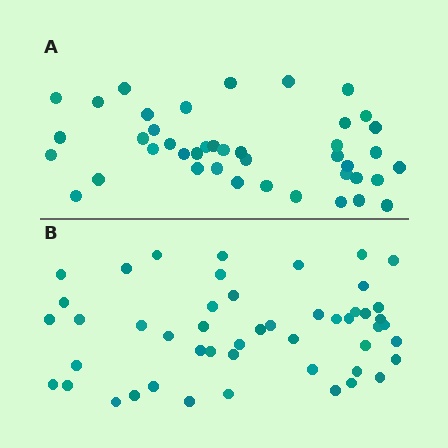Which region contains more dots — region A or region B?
Region B (the bottom region) has more dots.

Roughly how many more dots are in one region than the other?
Region B has roughly 8 or so more dots than region A.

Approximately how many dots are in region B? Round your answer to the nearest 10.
About 50 dots. (The exact count is 49, which rounds to 50.)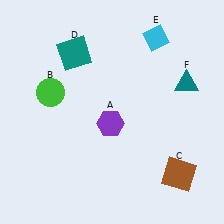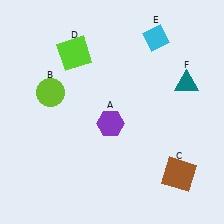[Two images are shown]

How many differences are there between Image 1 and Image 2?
There are 2 differences between the two images.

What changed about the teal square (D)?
In Image 1, D is teal. In Image 2, it changed to lime.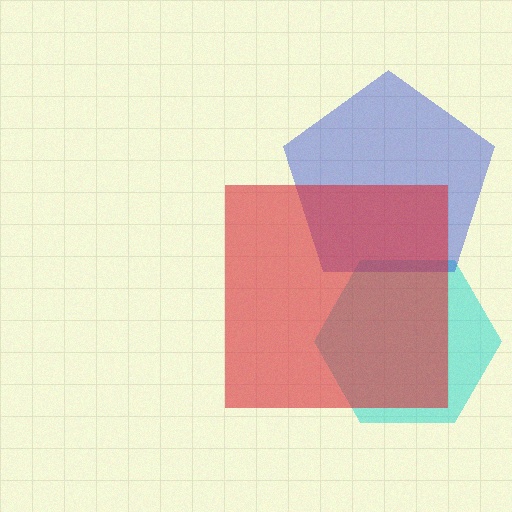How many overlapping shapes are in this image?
There are 3 overlapping shapes in the image.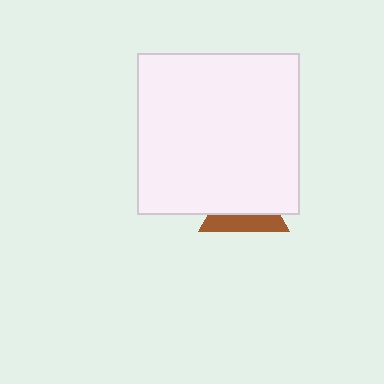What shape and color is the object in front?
The object in front is a white square.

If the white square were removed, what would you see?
You would see the complete brown triangle.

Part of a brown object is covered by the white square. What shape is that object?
It is a triangle.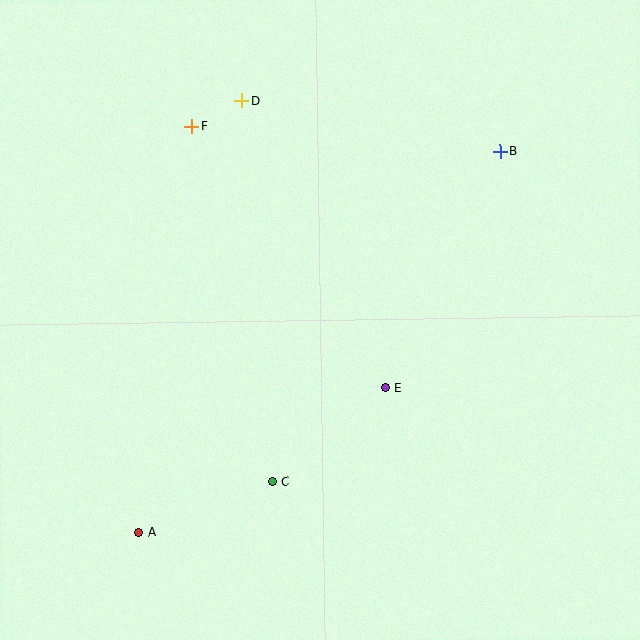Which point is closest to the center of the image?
Point E at (385, 388) is closest to the center.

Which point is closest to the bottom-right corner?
Point E is closest to the bottom-right corner.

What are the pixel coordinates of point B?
Point B is at (500, 152).